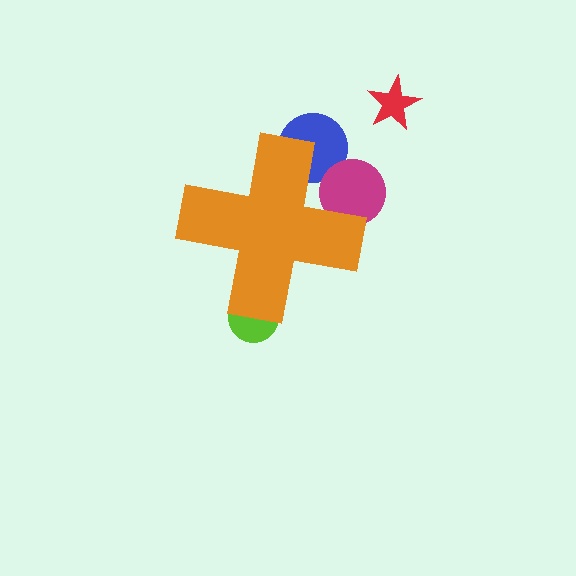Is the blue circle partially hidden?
Yes, the blue circle is partially hidden behind the orange cross.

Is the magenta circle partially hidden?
Yes, the magenta circle is partially hidden behind the orange cross.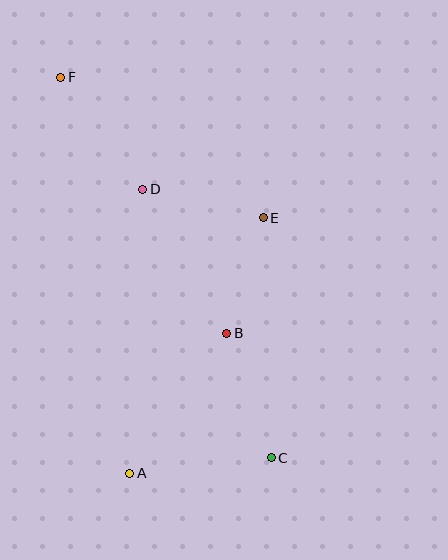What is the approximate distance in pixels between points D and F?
The distance between D and F is approximately 139 pixels.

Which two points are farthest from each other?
Points C and F are farthest from each other.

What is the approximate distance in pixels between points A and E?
The distance between A and E is approximately 288 pixels.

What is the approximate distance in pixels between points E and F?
The distance between E and F is approximately 247 pixels.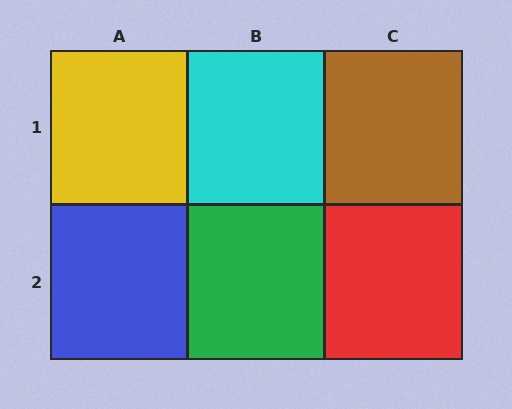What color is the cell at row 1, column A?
Yellow.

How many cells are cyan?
1 cell is cyan.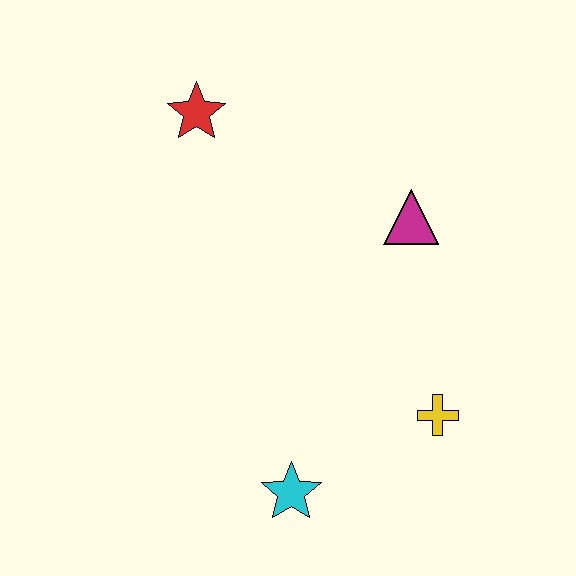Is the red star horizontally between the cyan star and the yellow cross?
No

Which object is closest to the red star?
The magenta triangle is closest to the red star.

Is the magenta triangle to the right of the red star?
Yes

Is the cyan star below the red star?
Yes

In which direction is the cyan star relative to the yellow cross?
The cyan star is to the left of the yellow cross.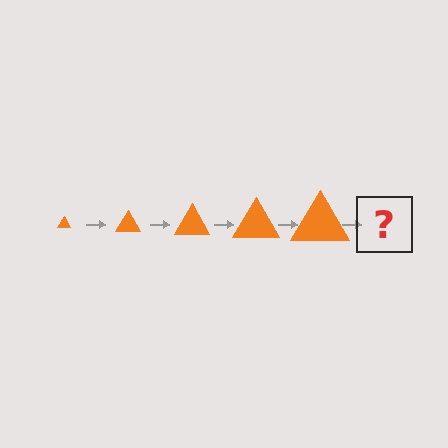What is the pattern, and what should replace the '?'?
The pattern is that the triangle gets progressively larger each step. The '?' should be an orange triangle, larger than the previous one.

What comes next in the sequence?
The next element should be an orange triangle, larger than the previous one.